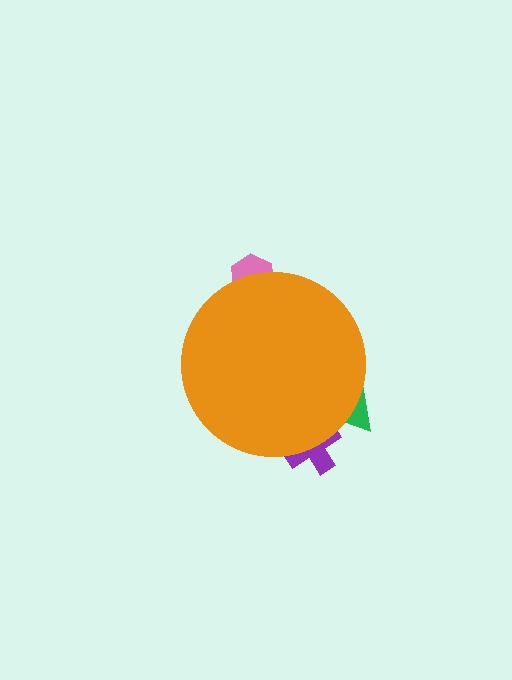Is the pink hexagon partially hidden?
Yes, the pink hexagon is partially hidden behind the orange circle.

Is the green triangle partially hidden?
Yes, the green triangle is partially hidden behind the orange circle.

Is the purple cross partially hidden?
Yes, the purple cross is partially hidden behind the orange circle.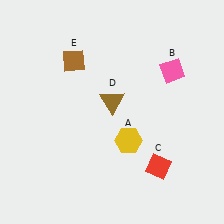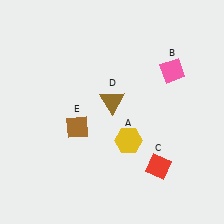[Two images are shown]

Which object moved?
The brown diamond (E) moved down.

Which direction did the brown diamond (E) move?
The brown diamond (E) moved down.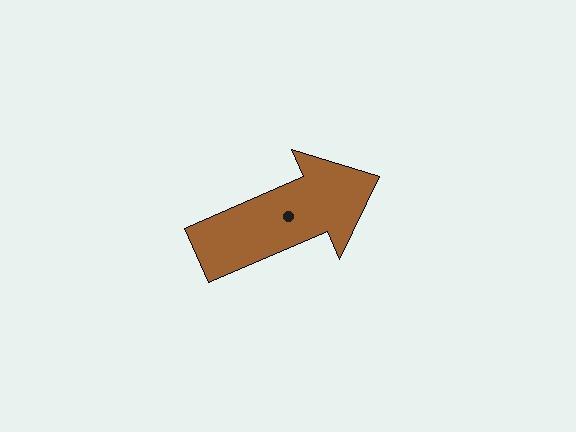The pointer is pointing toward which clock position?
Roughly 2 o'clock.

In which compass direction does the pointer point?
Northeast.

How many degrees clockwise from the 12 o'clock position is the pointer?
Approximately 67 degrees.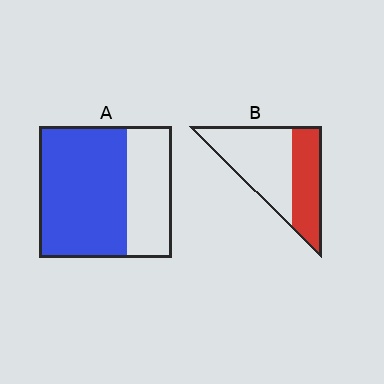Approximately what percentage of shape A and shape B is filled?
A is approximately 65% and B is approximately 40%.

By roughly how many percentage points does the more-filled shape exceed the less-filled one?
By roughly 25 percentage points (A over B).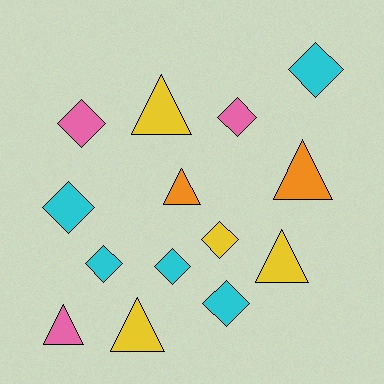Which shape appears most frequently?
Diamond, with 8 objects.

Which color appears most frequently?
Cyan, with 5 objects.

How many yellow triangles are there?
There are 3 yellow triangles.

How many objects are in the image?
There are 14 objects.